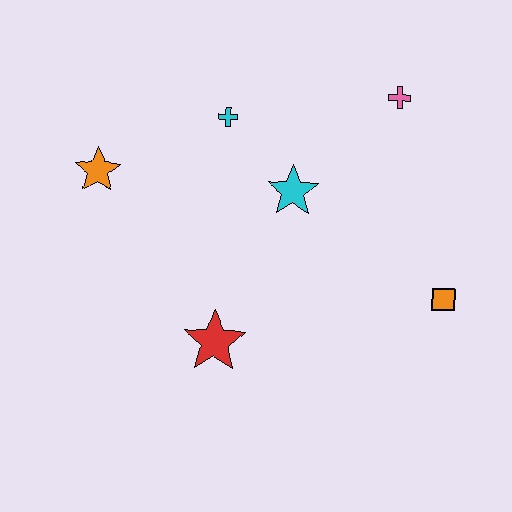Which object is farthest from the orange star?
The orange square is farthest from the orange star.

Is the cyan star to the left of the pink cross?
Yes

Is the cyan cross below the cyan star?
No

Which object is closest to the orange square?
The cyan star is closest to the orange square.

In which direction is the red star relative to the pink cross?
The red star is below the pink cross.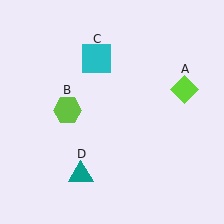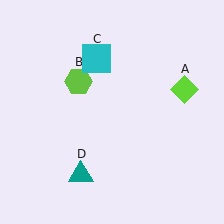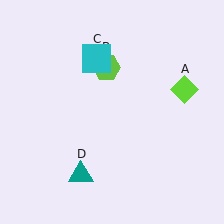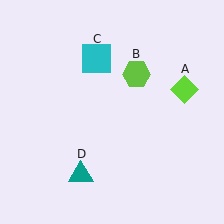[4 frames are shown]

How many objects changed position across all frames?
1 object changed position: lime hexagon (object B).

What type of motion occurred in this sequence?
The lime hexagon (object B) rotated clockwise around the center of the scene.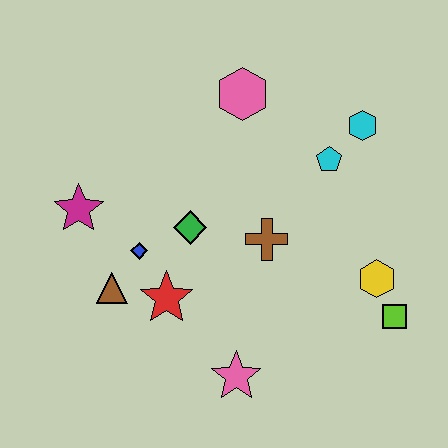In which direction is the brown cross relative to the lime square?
The brown cross is to the left of the lime square.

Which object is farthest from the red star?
The cyan hexagon is farthest from the red star.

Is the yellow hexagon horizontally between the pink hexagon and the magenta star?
No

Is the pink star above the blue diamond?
No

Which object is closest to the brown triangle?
The blue diamond is closest to the brown triangle.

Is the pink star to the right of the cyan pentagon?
No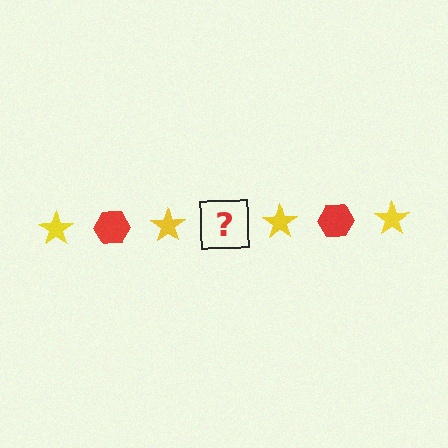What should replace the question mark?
The question mark should be replaced with a red hexagon.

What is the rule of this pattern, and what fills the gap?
The rule is that the pattern alternates between yellow star and red hexagon. The gap should be filled with a red hexagon.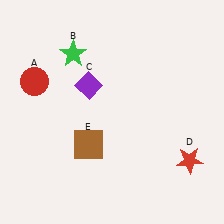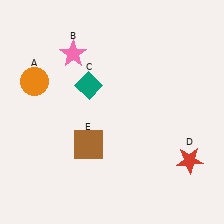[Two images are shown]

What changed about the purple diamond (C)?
In Image 1, C is purple. In Image 2, it changed to teal.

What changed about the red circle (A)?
In Image 1, A is red. In Image 2, it changed to orange.